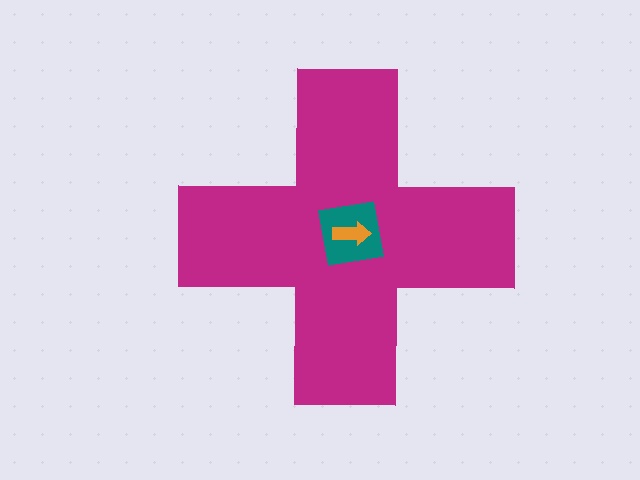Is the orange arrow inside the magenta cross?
Yes.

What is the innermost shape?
The orange arrow.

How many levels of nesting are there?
3.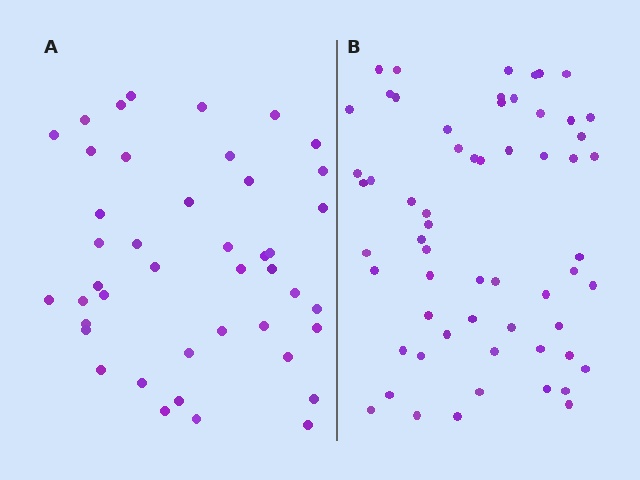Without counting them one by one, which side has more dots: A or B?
Region B (the right region) has more dots.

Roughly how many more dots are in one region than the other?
Region B has approximately 15 more dots than region A.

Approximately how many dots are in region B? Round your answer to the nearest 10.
About 60 dots.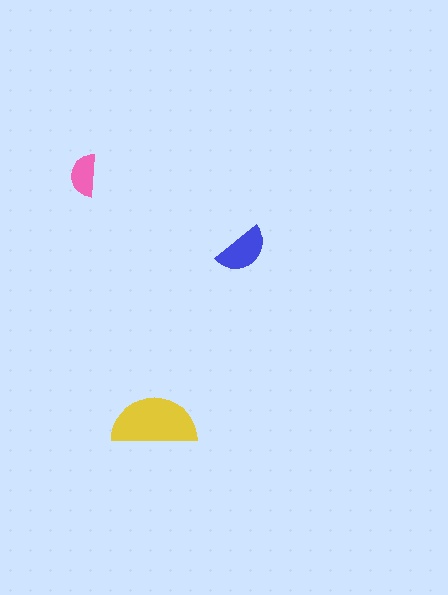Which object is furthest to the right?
The blue semicircle is rightmost.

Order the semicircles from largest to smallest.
the yellow one, the blue one, the pink one.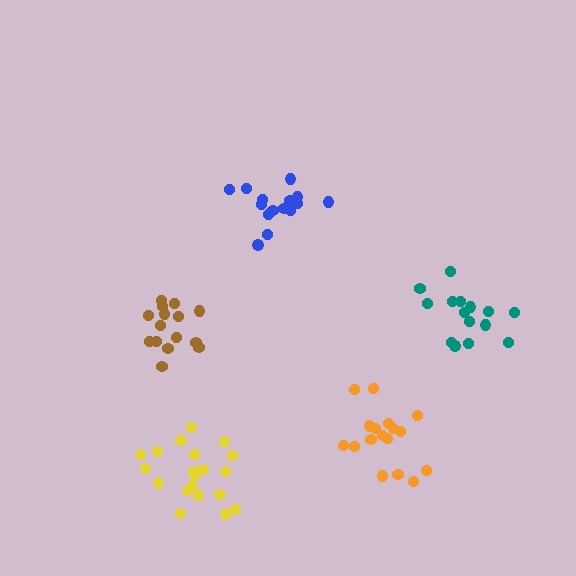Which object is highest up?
The blue cluster is topmost.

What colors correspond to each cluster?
The clusters are colored: brown, orange, yellow, blue, teal.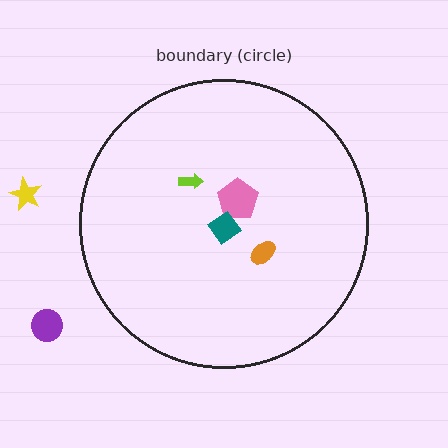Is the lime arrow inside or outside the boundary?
Inside.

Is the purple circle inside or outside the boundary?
Outside.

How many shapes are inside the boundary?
4 inside, 2 outside.